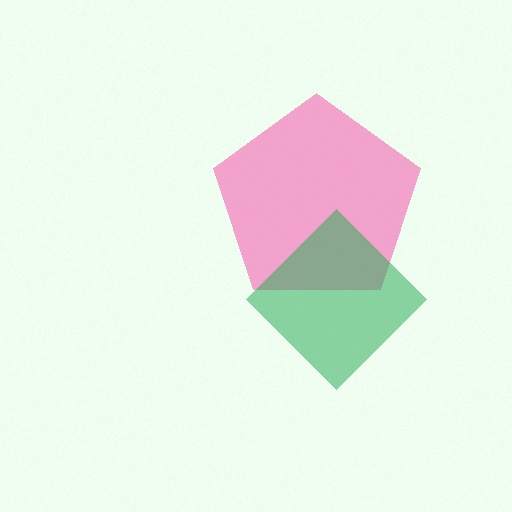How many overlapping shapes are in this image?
There are 2 overlapping shapes in the image.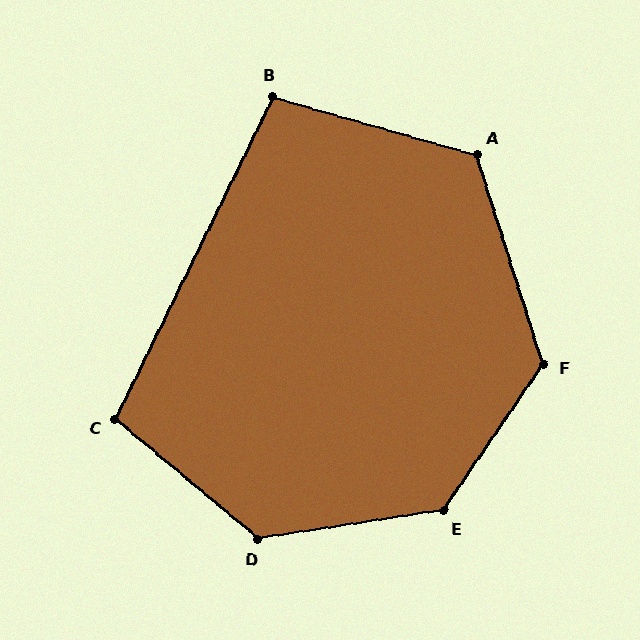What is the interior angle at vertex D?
Approximately 131 degrees (obtuse).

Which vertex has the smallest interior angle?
B, at approximately 100 degrees.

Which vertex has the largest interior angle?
E, at approximately 133 degrees.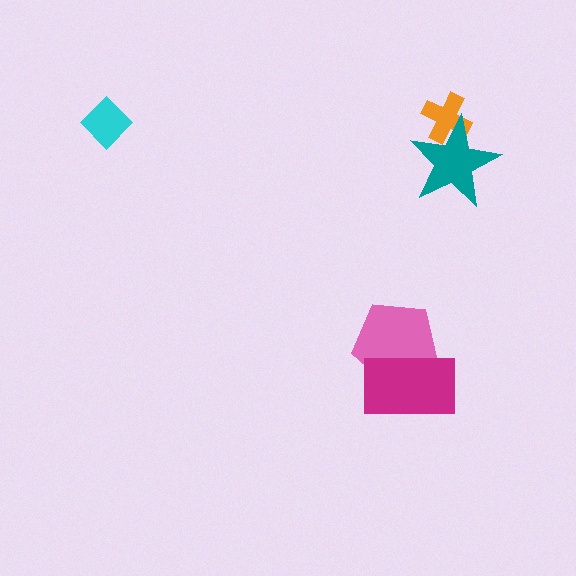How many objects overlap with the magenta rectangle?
1 object overlaps with the magenta rectangle.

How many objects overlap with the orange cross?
1 object overlaps with the orange cross.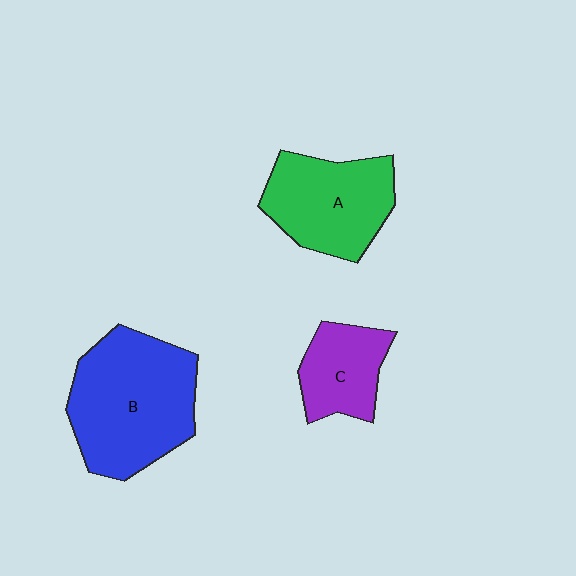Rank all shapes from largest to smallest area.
From largest to smallest: B (blue), A (green), C (purple).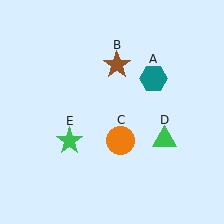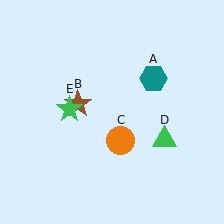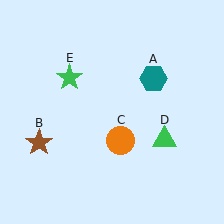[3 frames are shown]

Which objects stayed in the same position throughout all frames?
Teal hexagon (object A) and orange circle (object C) and green triangle (object D) remained stationary.